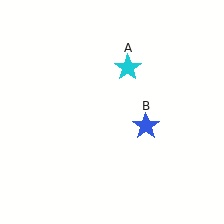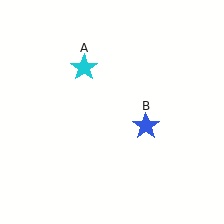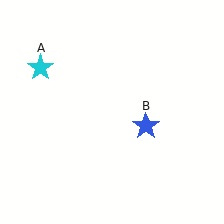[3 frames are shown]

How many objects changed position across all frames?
1 object changed position: cyan star (object A).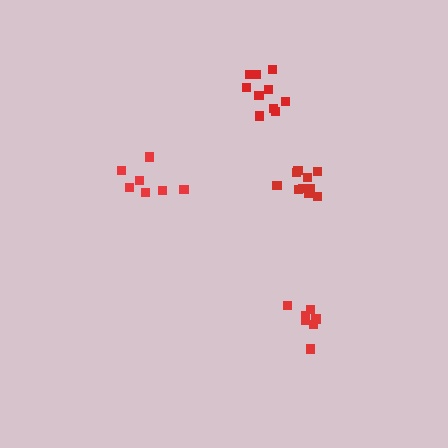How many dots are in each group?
Group 1: 10 dots, Group 2: 7 dots, Group 3: 7 dots, Group 4: 10 dots (34 total).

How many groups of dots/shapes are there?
There are 4 groups.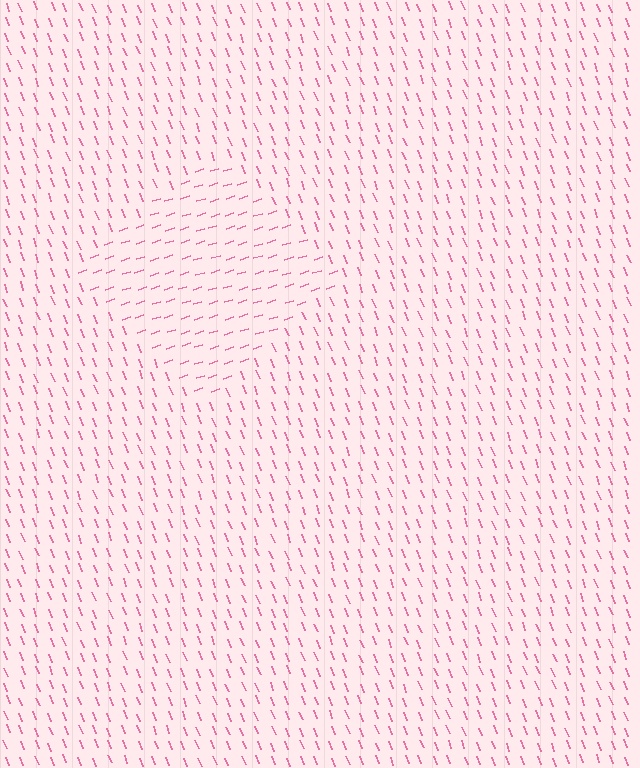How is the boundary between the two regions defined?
The boundary is defined purely by a change in line orientation (approximately 87 degrees difference). All lines are the same color and thickness.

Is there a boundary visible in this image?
Yes, there is a texture boundary formed by a change in line orientation.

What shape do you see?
I see a diamond.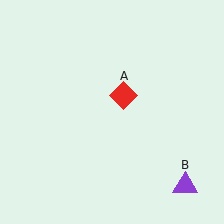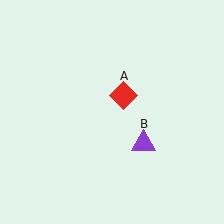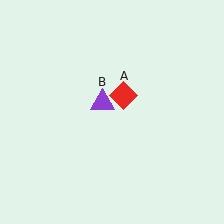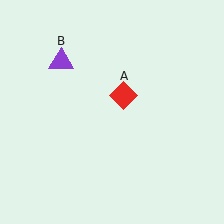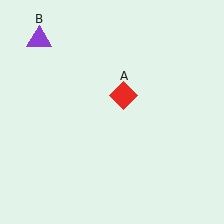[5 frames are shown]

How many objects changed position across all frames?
1 object changed position: purple triangle (object B).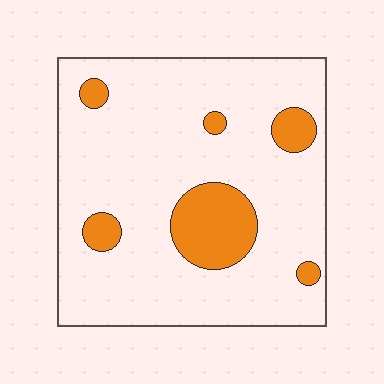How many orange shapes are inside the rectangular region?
6.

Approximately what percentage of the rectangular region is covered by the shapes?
Approximately 15%.